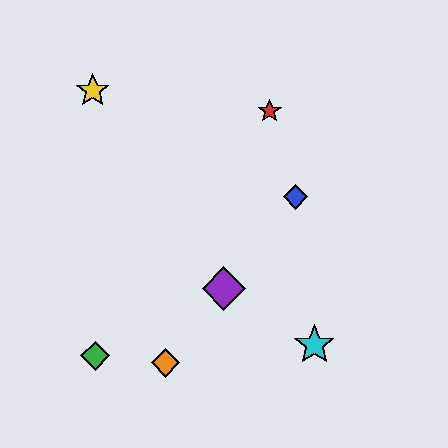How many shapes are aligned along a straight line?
3 shapes (the blue diamond, the purple diamond, the orange diamond) are aligned along a straight line.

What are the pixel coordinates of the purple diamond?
The purple diamond is at (224, 288).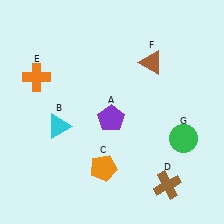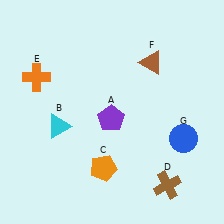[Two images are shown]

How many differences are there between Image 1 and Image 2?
There is 1 difference between the two images.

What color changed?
The circle (G) changed from green in Image 1 to blue in Image 2.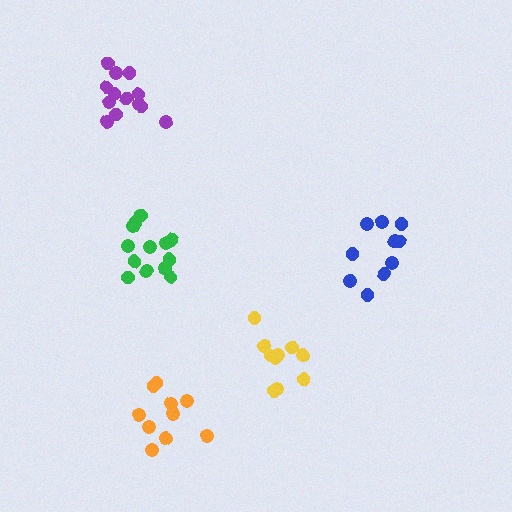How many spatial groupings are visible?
There are 5 spatial groupings.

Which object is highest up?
The purple cluster is topmost.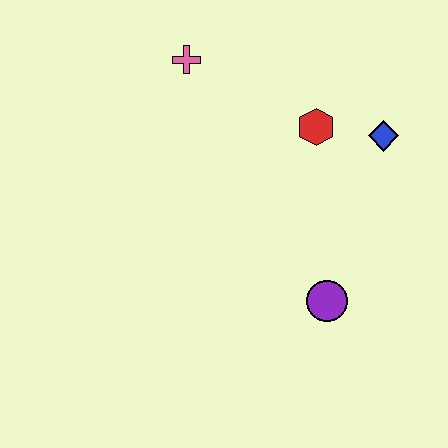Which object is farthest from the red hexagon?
The purple circle is farthest from the red hexagon.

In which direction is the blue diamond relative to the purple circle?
The blue diamond is above the purple circle.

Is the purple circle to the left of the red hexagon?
No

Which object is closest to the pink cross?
The red hexagon is closest to the pink cross.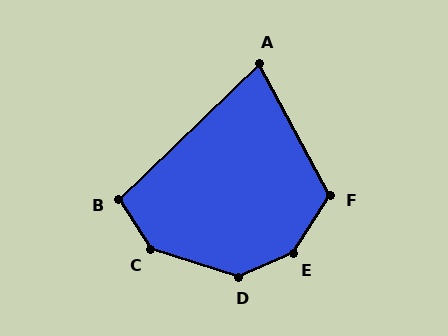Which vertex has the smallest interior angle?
A, at approximately 74 degrees.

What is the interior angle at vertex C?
Approximately 140 degrees (obtuse).